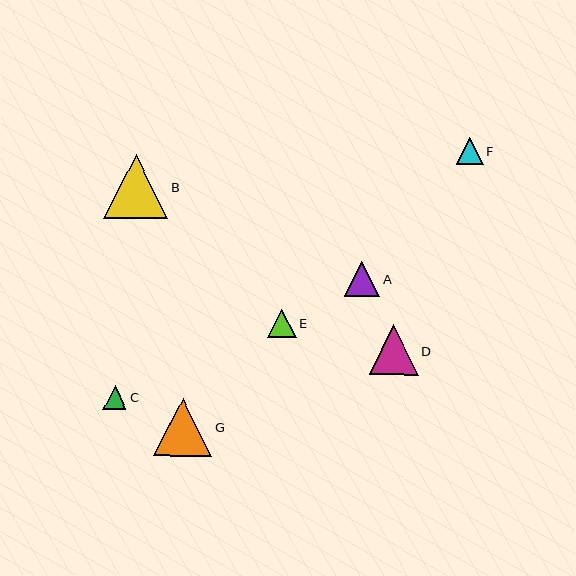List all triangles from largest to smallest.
From largest to smallest: B, G, D, A, E, F, C.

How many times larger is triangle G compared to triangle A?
Triangle G is approximately 1.6 times the size of triangle A.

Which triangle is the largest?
Triangle B is the largest with a size of approximately 64 pixels.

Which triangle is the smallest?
Triangle C is the smallest with a size of approximately 24 pixels.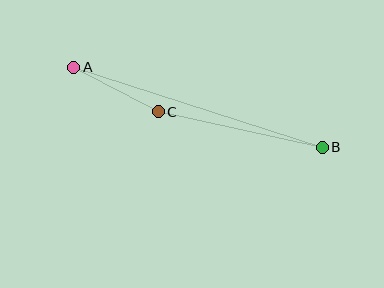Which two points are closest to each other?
Points A and C are closest to each other.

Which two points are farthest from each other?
Points A and B are farthest from each other.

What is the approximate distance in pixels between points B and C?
The distance between B and C is approximately 168 pixels.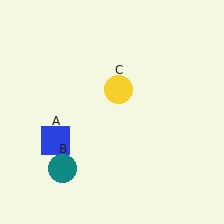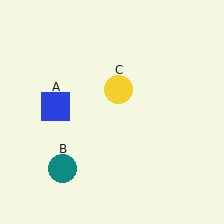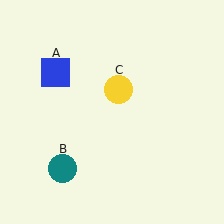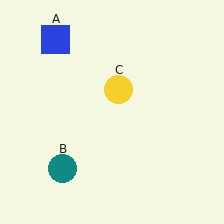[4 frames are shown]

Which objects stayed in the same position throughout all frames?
Teal circle (object B) and yellow circle (object C) remained stationary.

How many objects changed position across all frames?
1 object changed position: blue square (object A).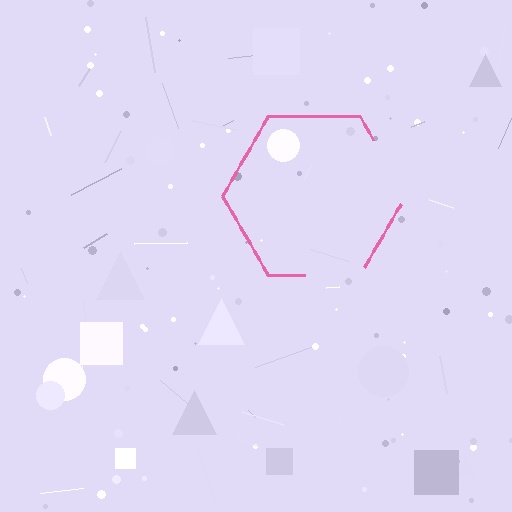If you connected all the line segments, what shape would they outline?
They would outline a hexagon.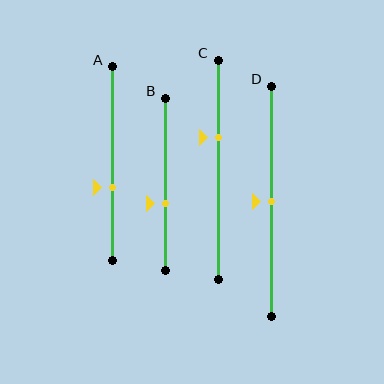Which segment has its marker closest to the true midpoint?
Segment D has its marker closest to the true midpoint.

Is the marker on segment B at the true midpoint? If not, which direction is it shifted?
No, the marker on segment B is shifted downward by about 11% of the segment length.